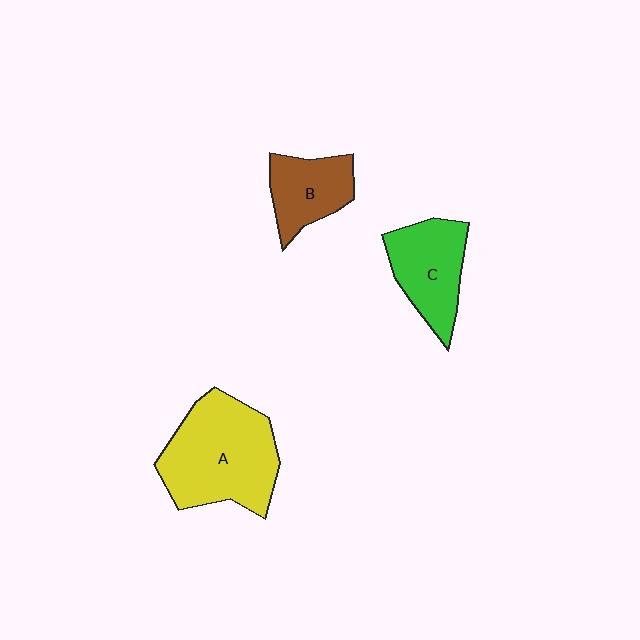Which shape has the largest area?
Shape A (yellow).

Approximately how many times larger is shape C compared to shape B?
Approximately 1.3 times.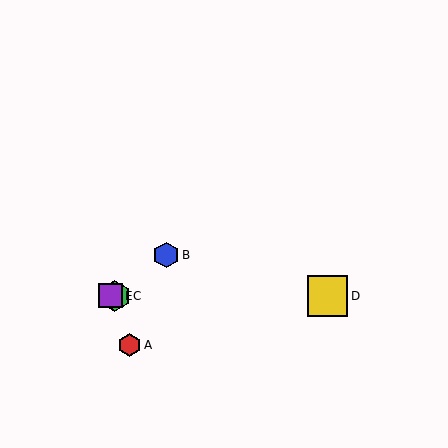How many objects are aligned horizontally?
3 objects (C, D, E) are aligned horizontally.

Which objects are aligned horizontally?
Objects C, D, E are aligned horizontally.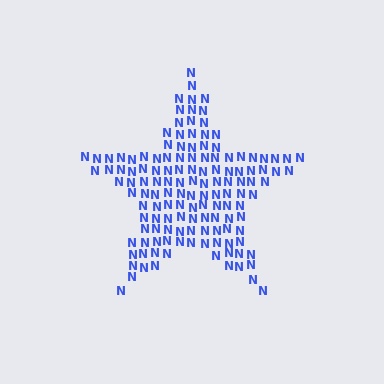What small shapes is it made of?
It is made of small letter N's.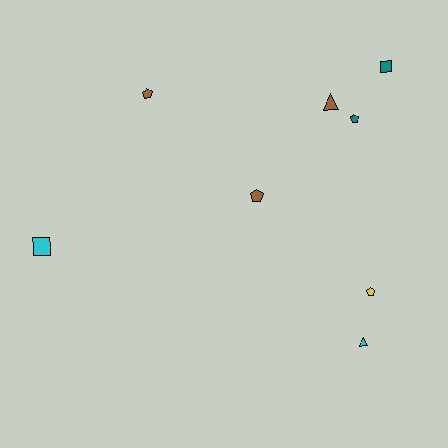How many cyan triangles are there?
There is 1 cyan triangle.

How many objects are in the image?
There are 8 objects.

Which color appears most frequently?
Brown, with 3 objects.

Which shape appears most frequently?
Pentagon, with 4 objects.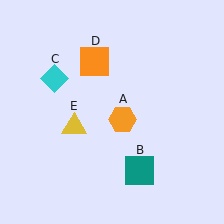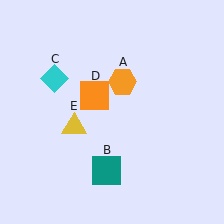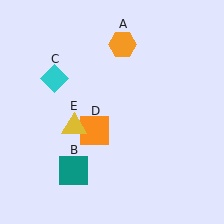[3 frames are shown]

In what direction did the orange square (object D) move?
The orange square (object D) moved down.